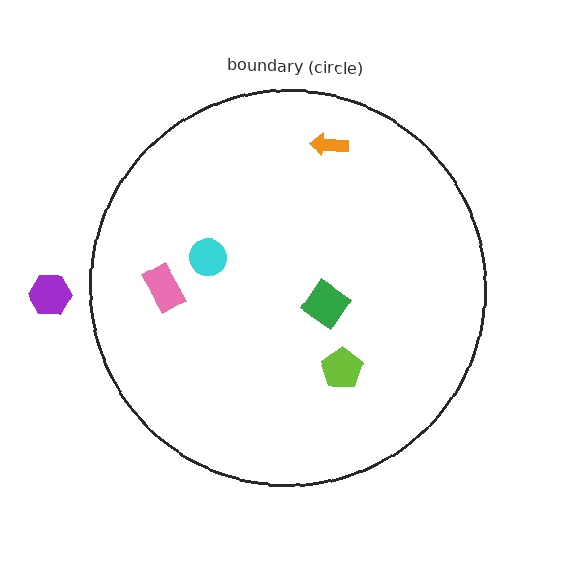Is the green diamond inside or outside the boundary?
Inside.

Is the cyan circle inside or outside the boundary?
Inside.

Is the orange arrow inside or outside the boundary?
Inside.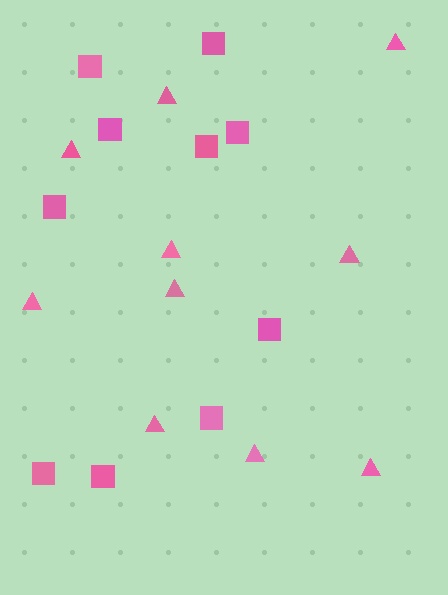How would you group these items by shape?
There are 2 groups: one group of squares (10) and one group of triangles (10).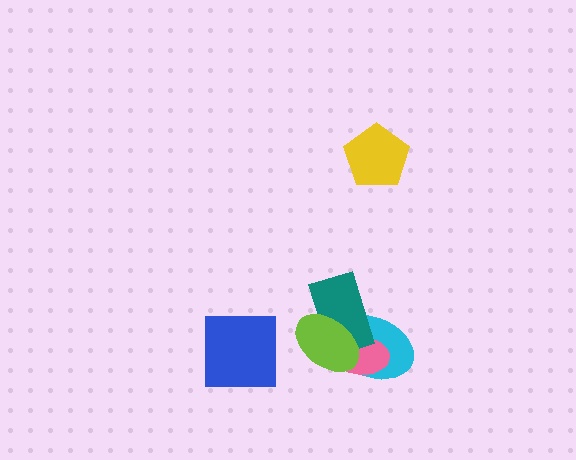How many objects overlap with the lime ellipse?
3 objects overlap with the lime ellipse.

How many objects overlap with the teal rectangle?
3 objects overlap with the teal rectangle.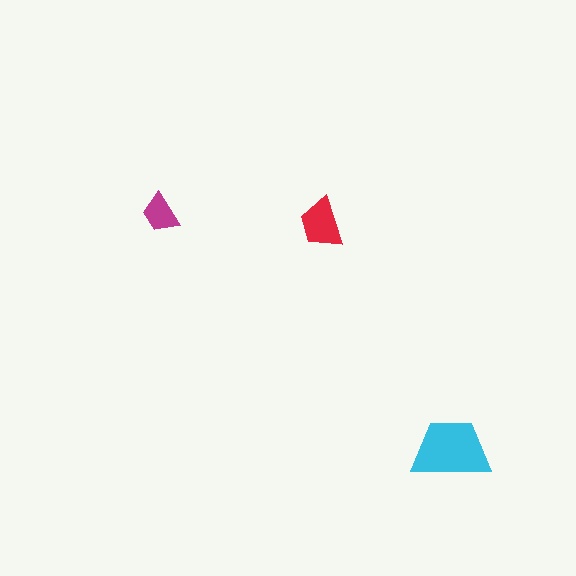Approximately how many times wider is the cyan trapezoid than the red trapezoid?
About 1.5 times wider.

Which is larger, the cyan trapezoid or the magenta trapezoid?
The cyan one.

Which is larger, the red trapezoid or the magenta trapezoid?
The red one.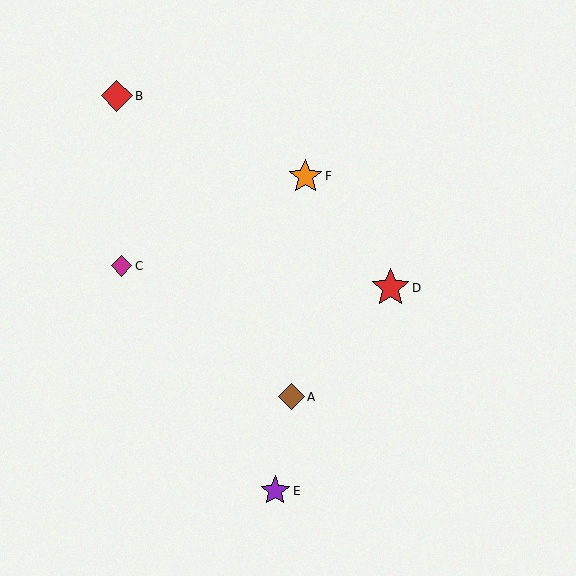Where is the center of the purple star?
The center of the purple star is at (275, 491).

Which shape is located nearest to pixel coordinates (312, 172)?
The orange star (labeled F) at (305, 176) is nearest to that location.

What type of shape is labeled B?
Shape B is a red diamond.